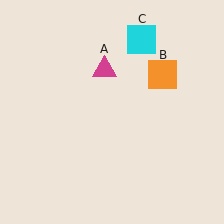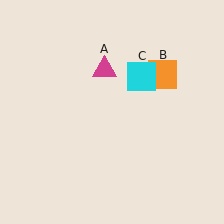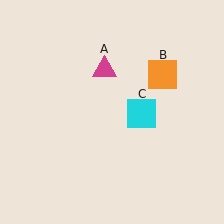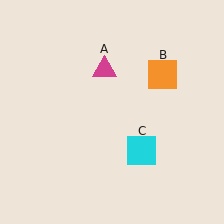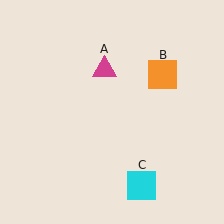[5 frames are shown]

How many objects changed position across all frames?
1 object changed position: cyan square (object C).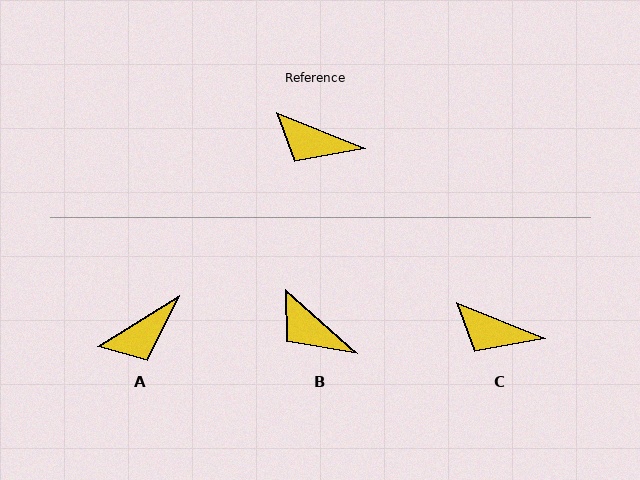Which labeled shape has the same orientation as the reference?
C.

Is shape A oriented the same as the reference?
No, it is off by about 54 degrees.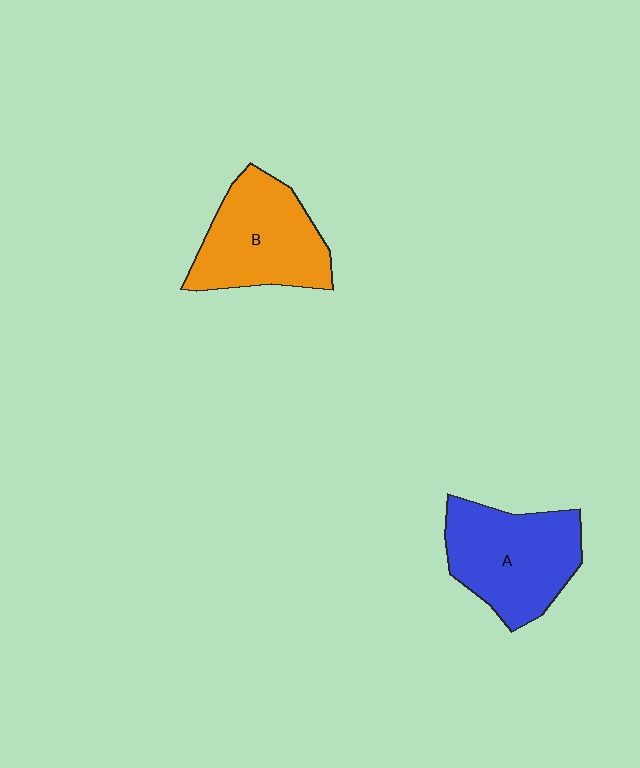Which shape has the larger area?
Shape A (blue).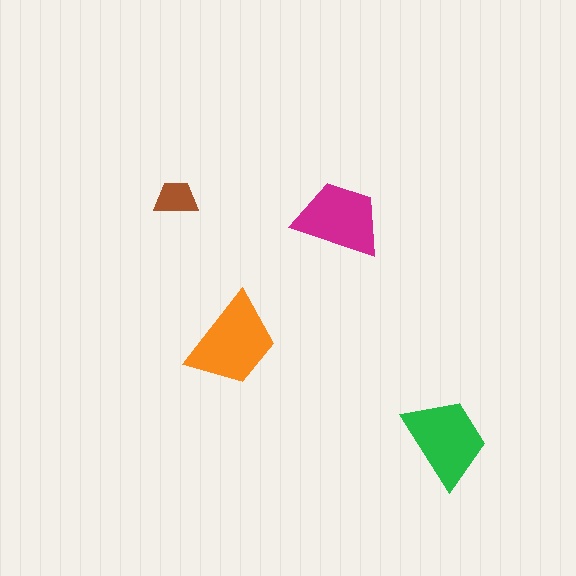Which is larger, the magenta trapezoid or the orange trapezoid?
The orange one.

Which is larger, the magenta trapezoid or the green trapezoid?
The green one.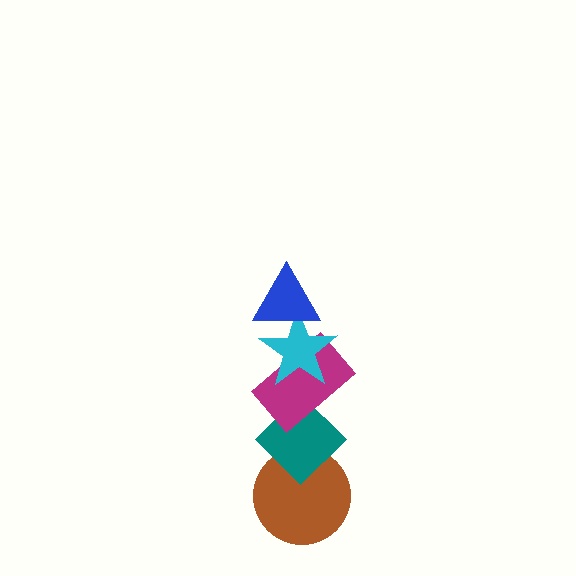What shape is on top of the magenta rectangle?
The cyan star is on top of the magenta rectangle.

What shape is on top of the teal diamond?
The magenta rectangle is on top of the teal diamond.